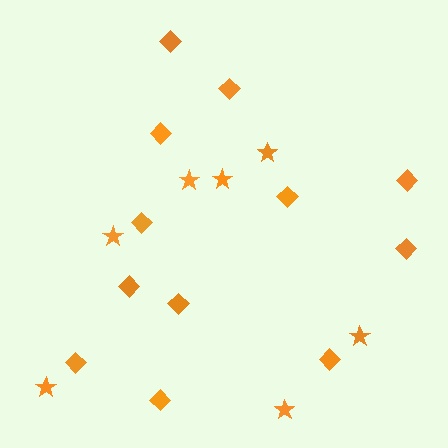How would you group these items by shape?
There are 2 groups: one group of stars (7) and one group of diamonds (12).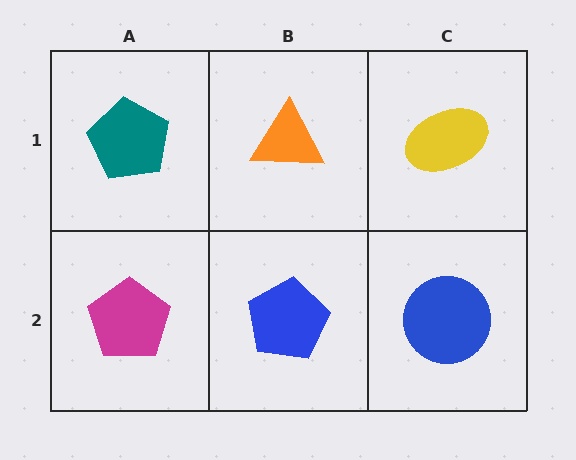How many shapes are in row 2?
3 shapes.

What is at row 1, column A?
A teal pentagon.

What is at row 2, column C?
A blue circle.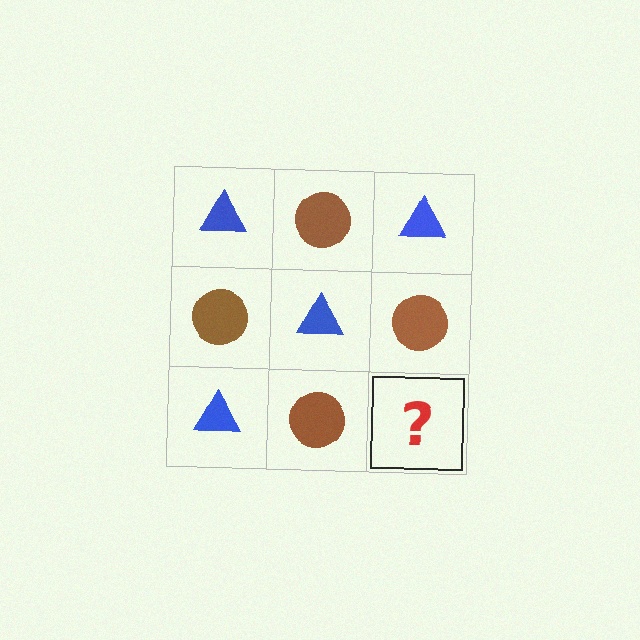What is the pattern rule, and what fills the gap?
The rule is that it alternates blue triangle and brown circle in a checkerboard pattern. The gap should be filled with a blue triangle.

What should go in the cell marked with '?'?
The missing cell should contain a blue triangle.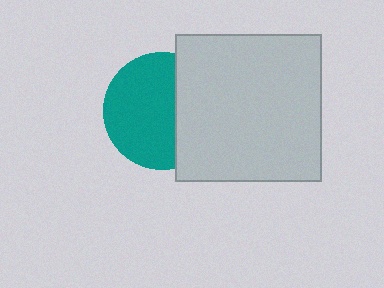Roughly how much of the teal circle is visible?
About half of it is visible (roughly 64%).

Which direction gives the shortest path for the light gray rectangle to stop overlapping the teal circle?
Moving right gives the shortest separation.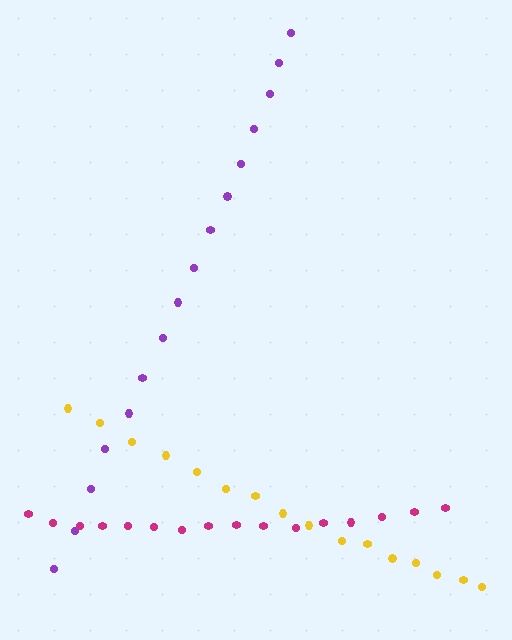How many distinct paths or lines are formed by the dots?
There are 3 distinct paths.